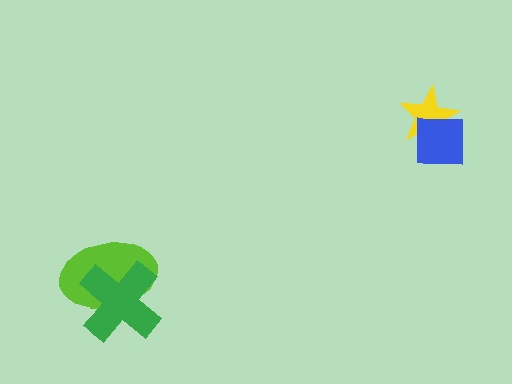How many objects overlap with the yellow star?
1 object overlaps with the yellow star.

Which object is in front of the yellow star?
The blue square is in front of the yellow star.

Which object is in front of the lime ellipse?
The green cross is in front of the lime ellipse.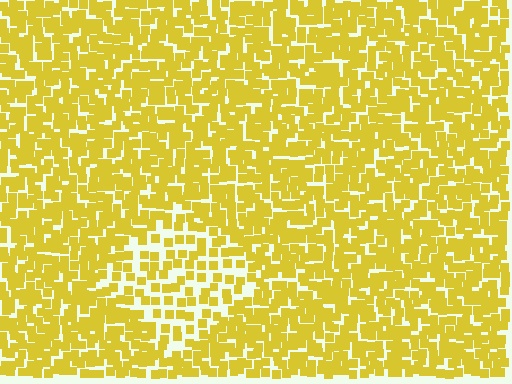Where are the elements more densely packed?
The elements are more densely packed outside the diamond boundary.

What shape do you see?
I see a diamond.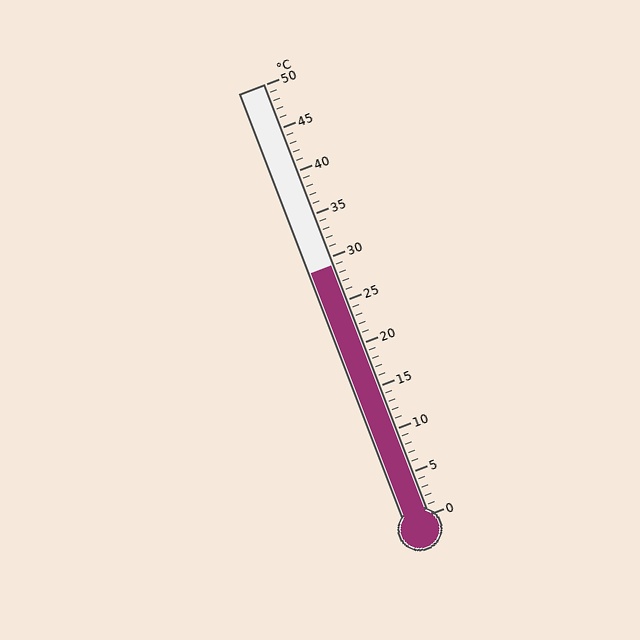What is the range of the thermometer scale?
The thermometer scale ranges from 0°C to 50°C.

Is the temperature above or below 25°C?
The temperature is above 25°C.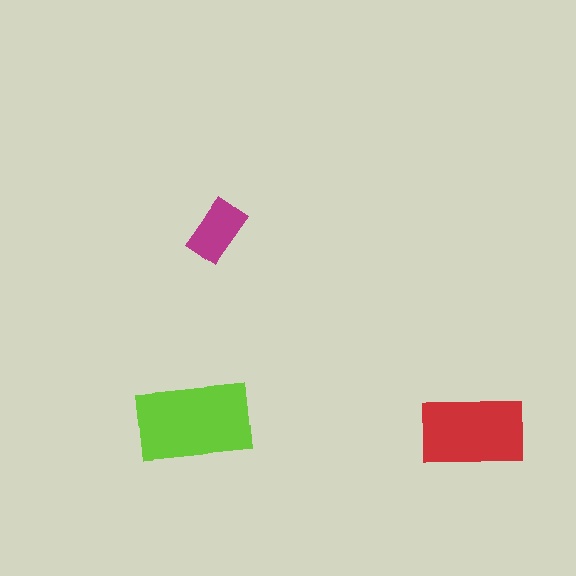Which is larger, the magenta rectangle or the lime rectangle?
The lime one.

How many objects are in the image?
There are 3 objects in the image.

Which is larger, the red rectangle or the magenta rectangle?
The red one.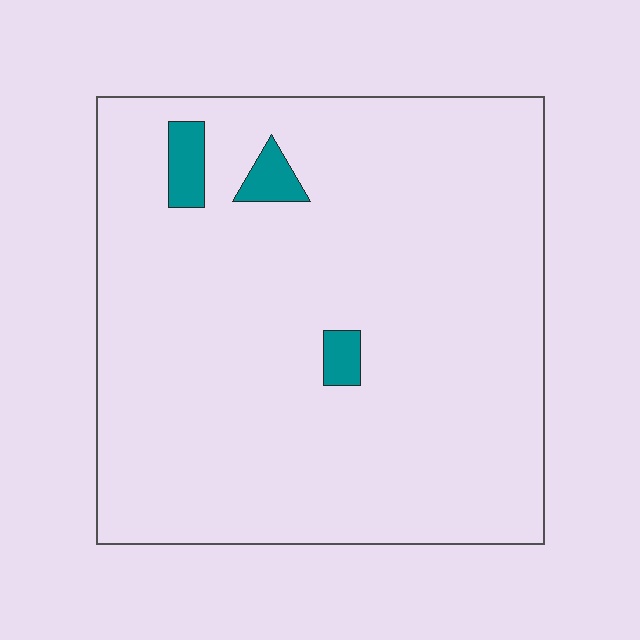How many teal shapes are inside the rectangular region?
3.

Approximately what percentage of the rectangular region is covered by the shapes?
Approximately 5%.